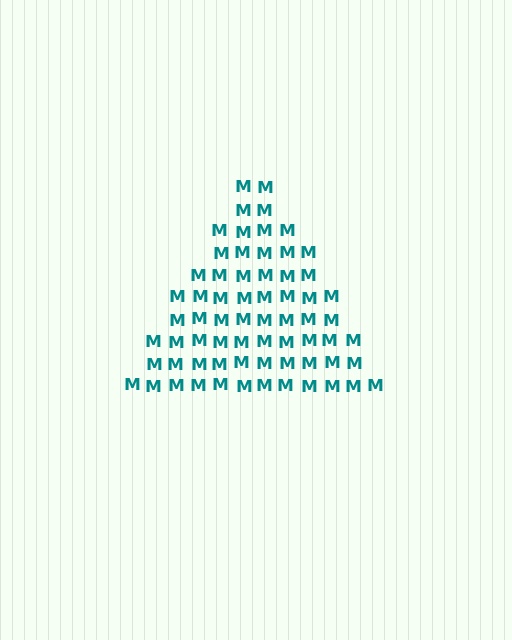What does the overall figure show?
The overall figure shows a triangle.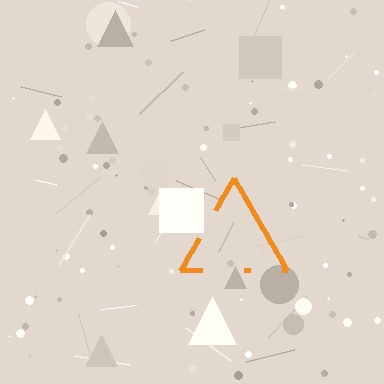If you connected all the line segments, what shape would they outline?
They would outline a triangle.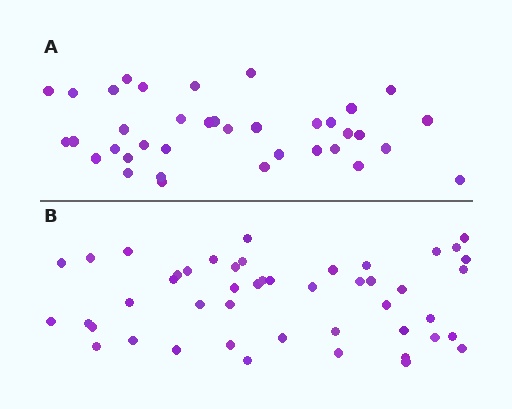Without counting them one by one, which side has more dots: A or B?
Region B (the bottom region) has more dots.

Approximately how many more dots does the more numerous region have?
Region B has roughly 10 or so more dots than region A.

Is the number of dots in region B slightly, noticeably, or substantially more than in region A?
Region B has noticeably more, but not dramatically so. The ratio is roughly 1.3 to 1.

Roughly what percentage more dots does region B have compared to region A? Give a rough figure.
About 25% more.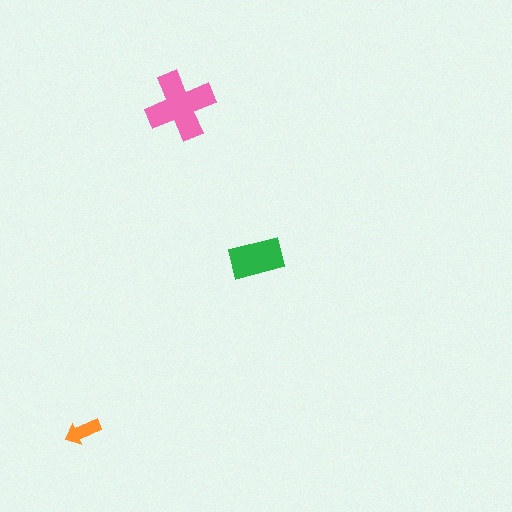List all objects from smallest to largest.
The orange arrow, the green rectangle, the pink cross.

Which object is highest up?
The pink cross is topmost.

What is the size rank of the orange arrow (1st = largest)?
3rd.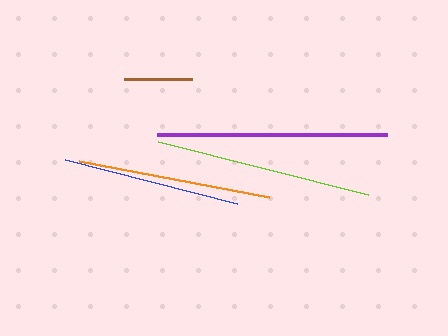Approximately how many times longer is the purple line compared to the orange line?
The purple line is approximately 1.2 times the length of the orange line.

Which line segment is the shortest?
The brown line is the shortest at approximately 68 pixels.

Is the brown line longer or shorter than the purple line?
The purple line is longer than the brown line.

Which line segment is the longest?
The purple line is the longest at approximately 230 pixels.